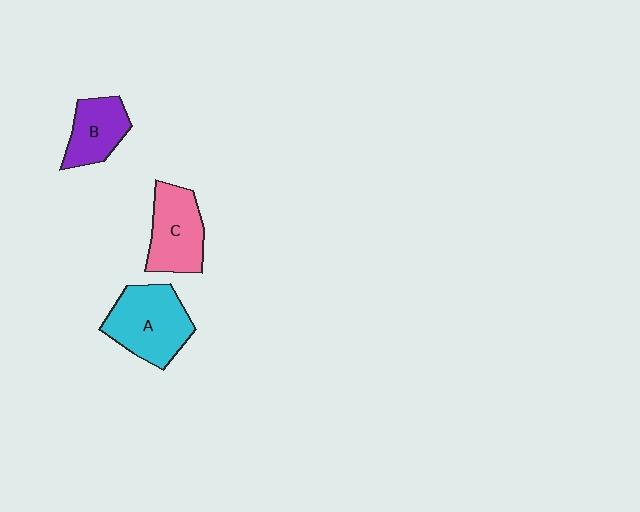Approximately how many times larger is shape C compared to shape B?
Approximately 1.3 times.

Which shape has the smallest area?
Shape B (purple).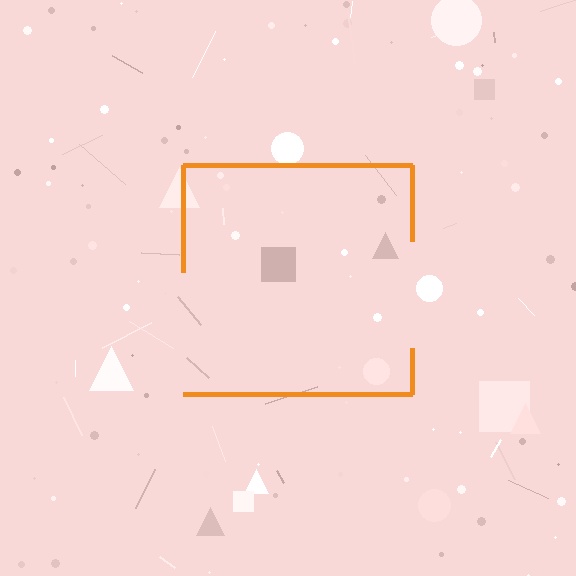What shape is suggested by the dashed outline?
The dashed outline suggests a square.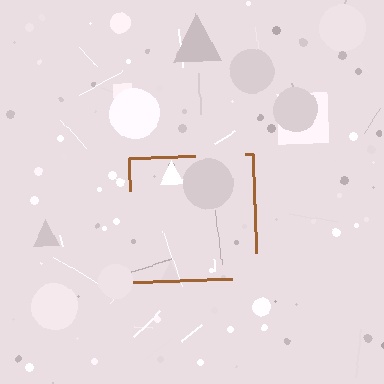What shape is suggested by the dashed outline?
The dashed outline suggests a square.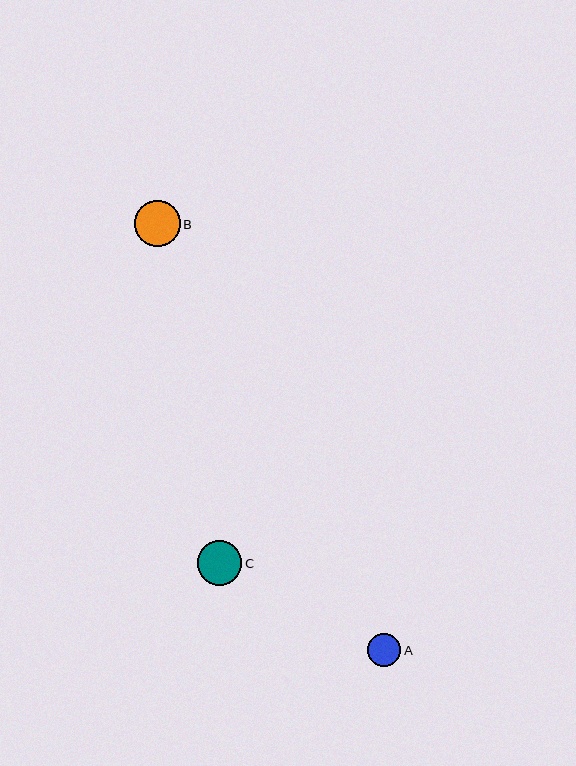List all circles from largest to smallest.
From largest to smallest: B, C, A.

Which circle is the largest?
Circle B is the largest with a size of approximately 46 pixels.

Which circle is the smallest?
Circle A is the smallest with a size of approximately 33 pixels.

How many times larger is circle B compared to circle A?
Circle B is approximately 1.4 times the size of circle A.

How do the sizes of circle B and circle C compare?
Circle B and circle C are approximately the same size.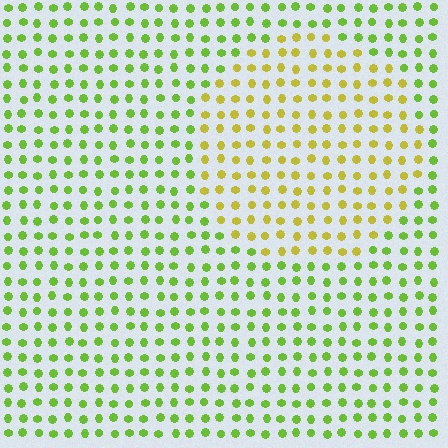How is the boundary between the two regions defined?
The boundary is defined purely by a slight shift in hue (about 38 degrees). Spacing, size, and orientation are identical on both sides.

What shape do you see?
I see a circle.